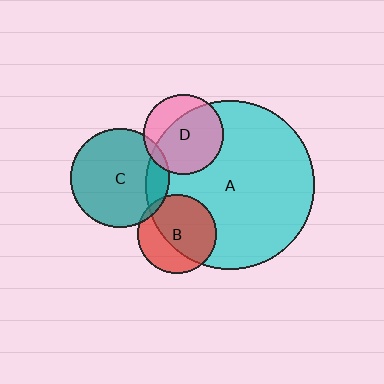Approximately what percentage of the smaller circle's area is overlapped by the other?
Approximately 15%.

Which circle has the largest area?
Circle A (cyan).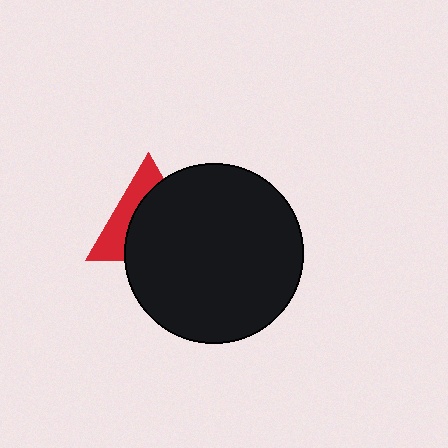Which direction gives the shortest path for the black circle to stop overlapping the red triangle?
Moving toward the lower-right gives the shortest separation.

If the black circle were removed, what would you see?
You would see the complete red triangle.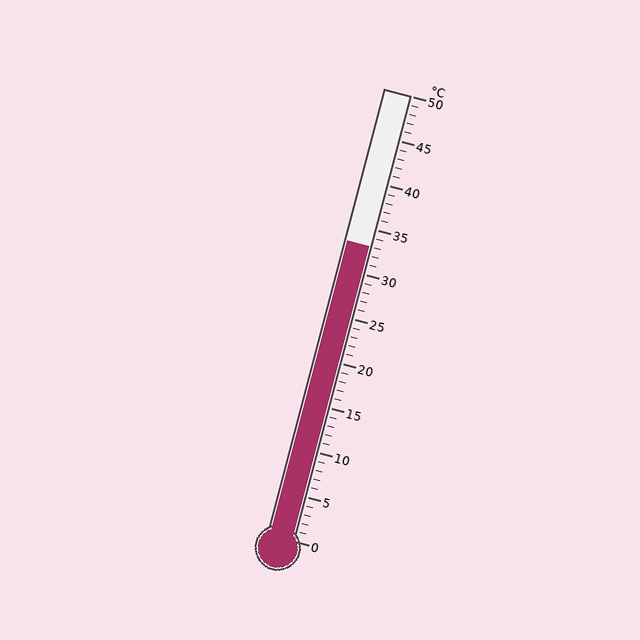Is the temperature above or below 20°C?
The temperature is above 20°C.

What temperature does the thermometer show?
The thermometer shows approximately 33°C.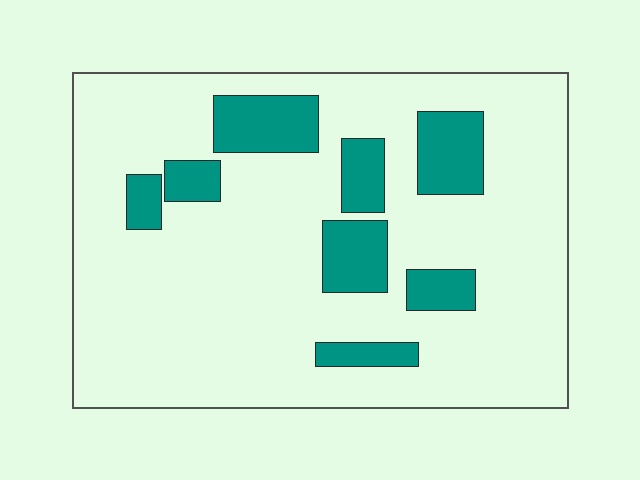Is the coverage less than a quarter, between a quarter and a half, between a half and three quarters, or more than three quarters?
Less than a quarter.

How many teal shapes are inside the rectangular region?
8.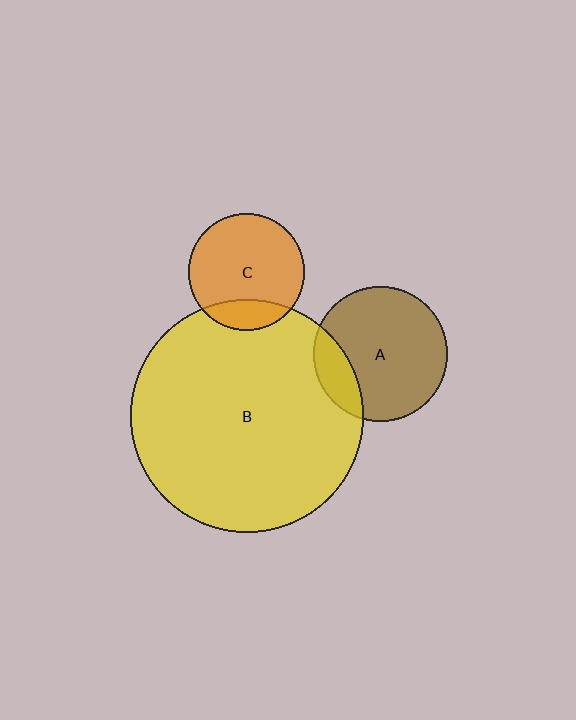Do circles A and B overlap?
Yes.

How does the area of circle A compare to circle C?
Approximately 1.3 times.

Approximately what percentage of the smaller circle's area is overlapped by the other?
Approximately 20%.